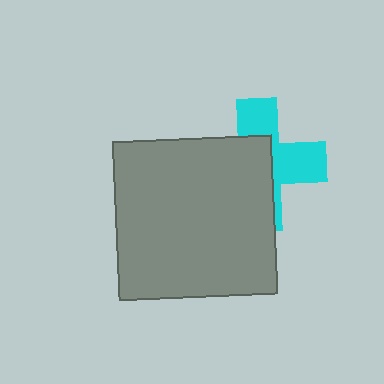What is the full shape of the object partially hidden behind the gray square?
The partially hidden object is a cyan cross.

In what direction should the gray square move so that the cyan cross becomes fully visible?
The gray square should move left. That is the shortest direction to clear the overlap and leave the cyan cross fully visible.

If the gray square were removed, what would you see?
You would see the complete cyan cross.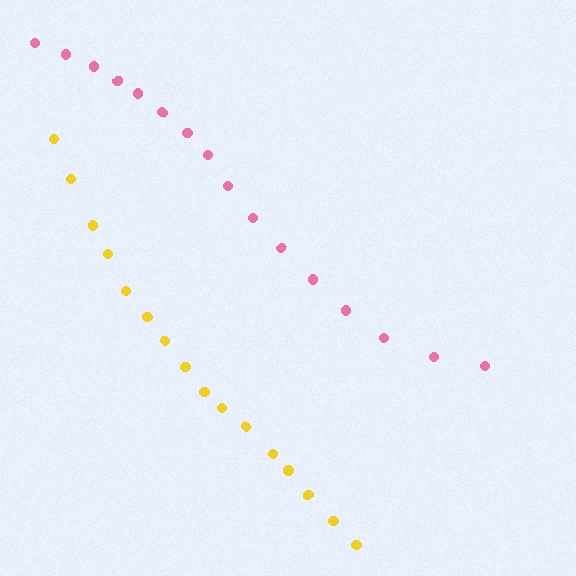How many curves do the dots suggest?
There are 2 distinct paths.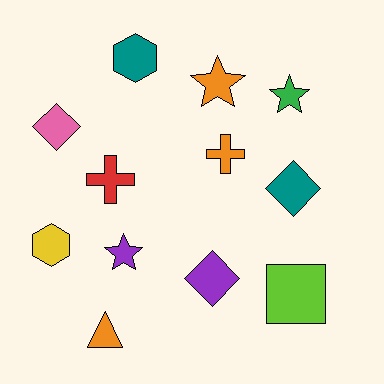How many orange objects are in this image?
There are 3 orange objects.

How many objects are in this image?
There are 12 objects.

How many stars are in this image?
There are 3 stars.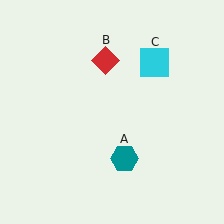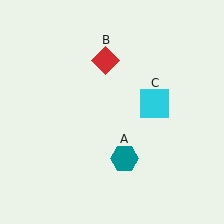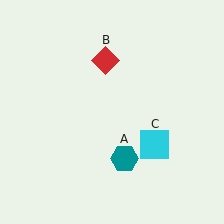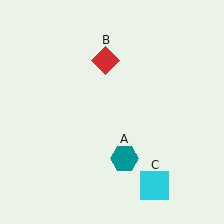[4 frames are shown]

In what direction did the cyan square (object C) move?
The cyan square (object C) moved down.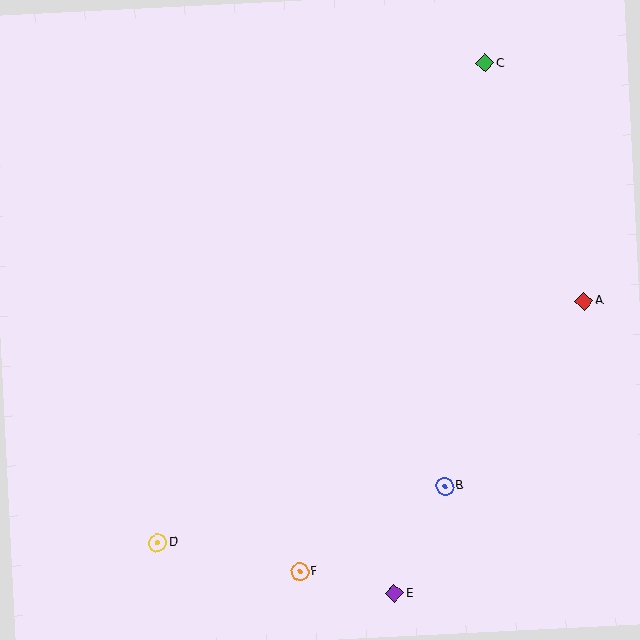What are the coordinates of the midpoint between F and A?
The midpoint between F and A is at (442, 436).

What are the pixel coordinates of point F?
Point F is at (300, 572).